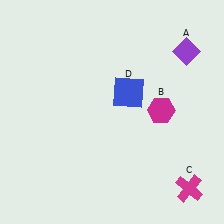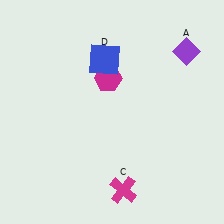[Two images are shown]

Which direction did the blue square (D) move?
The blue square (D) moved up.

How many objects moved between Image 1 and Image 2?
3 objects moved between the two images.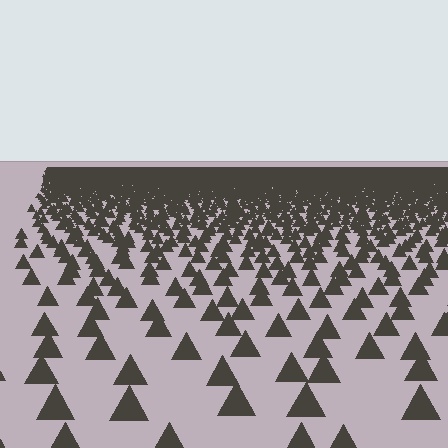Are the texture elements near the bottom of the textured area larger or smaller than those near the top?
Larger. Near the bottom, elements are closer to the viewer and appear at a bigger on-screen size.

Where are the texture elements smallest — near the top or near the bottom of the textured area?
Near the top.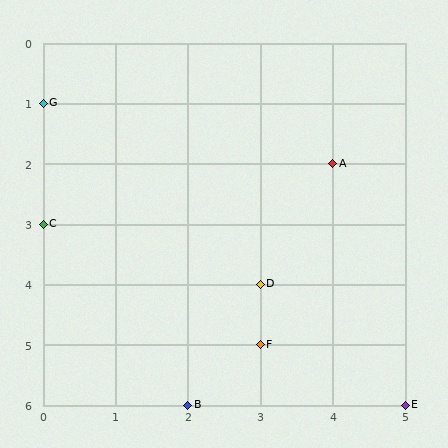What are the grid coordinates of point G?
Point G is at grid coordinates (0, 1).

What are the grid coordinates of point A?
Point A is at grid coordinates (4, 2).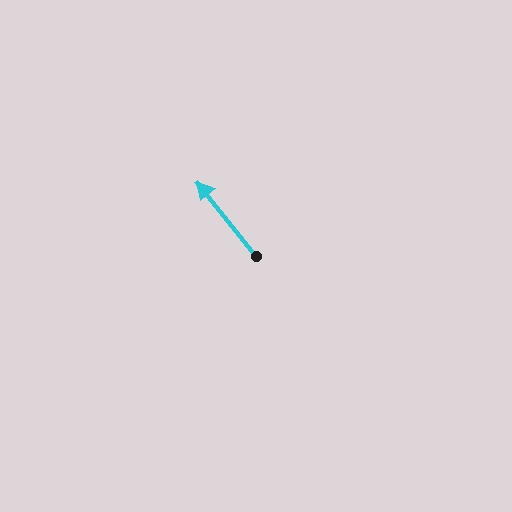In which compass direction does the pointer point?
Northwest.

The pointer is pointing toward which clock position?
Roughly 11 o'clock.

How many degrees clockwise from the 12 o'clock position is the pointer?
Approximately 322 degrees.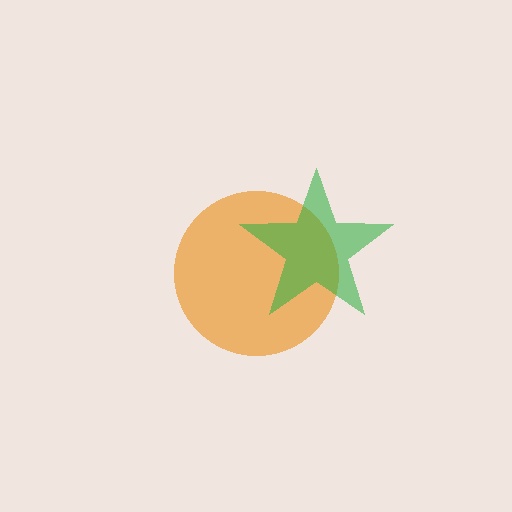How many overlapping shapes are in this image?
There are 2 overlapping shapes in the image.